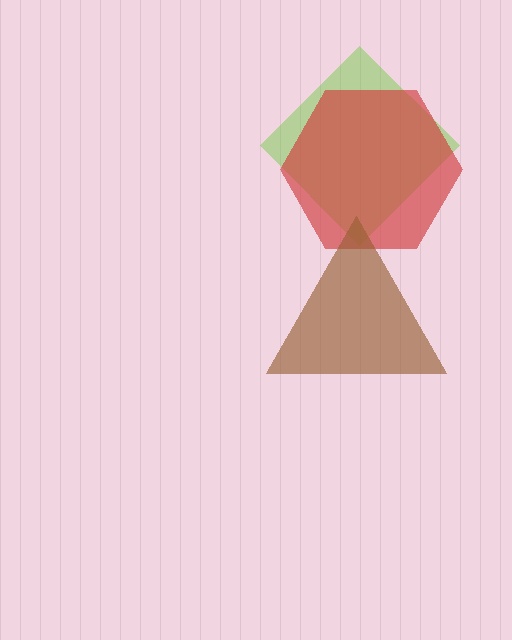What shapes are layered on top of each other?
The layered shapes are: a lime diamond, a red hexagon, a brown triangle.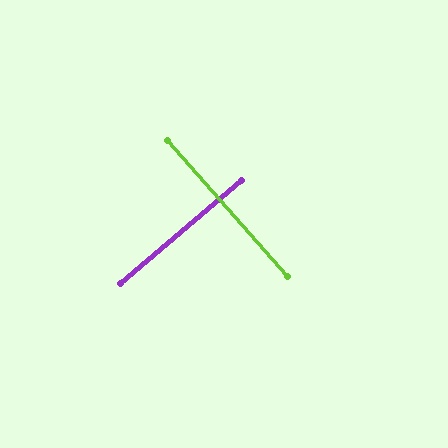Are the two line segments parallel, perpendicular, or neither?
Perpendicular — they meet at approximately 89°.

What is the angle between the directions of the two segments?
Approximately 89 degrees.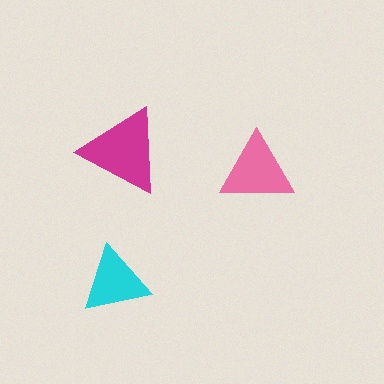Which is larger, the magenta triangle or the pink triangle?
The magenta one.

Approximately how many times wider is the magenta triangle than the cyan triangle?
About 1.5 times wider.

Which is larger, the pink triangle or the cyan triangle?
The pink one.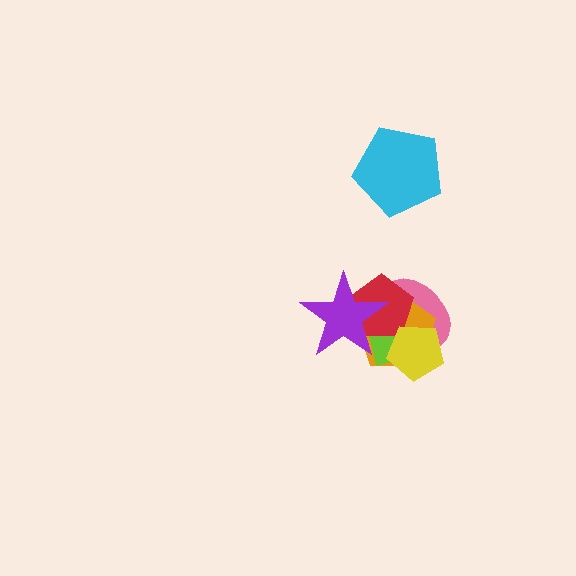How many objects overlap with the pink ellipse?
5 objects overlap with the pink ellipse.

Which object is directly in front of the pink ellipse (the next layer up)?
The orange pentagon is directly in front of the pink ellipse.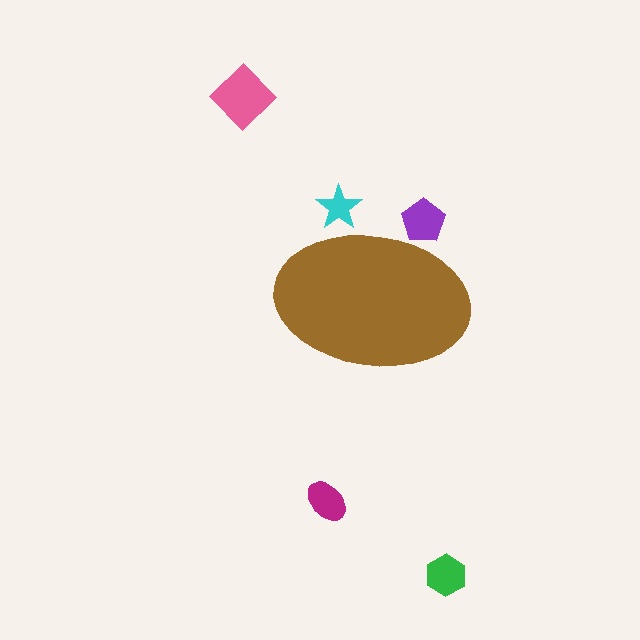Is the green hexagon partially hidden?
No, the green hexagon is fully visible.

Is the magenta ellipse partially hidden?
No, the magenta ellipse is fully visible.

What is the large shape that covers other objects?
A brown ellipse.